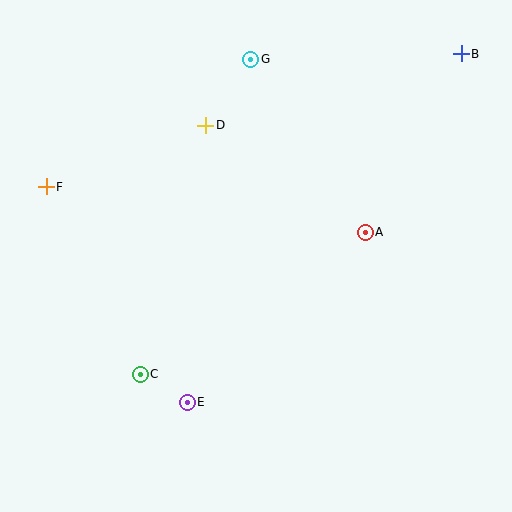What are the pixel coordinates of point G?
Point G is at (251, 59).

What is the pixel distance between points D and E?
The distance between D and E is 278 pixels.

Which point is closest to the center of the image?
Point A at (365, 232) is closest to the center.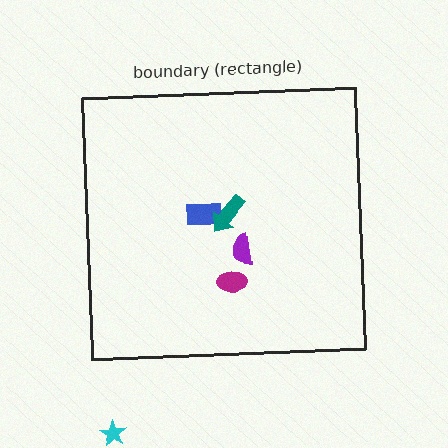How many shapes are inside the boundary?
4 inside, 1 outside.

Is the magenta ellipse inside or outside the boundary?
Inside.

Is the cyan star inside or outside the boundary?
Outside.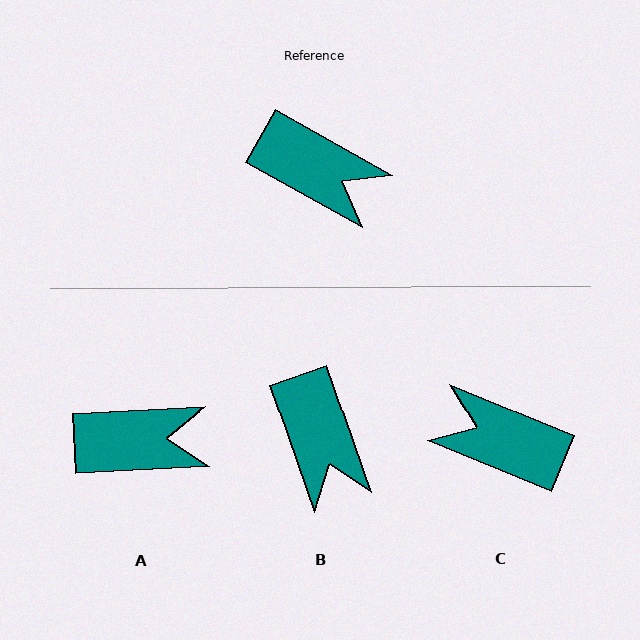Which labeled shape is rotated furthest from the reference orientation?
C, about 173 degrees away.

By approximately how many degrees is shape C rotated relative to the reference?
Approximately 173 degrees clockwise.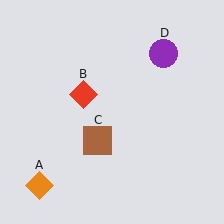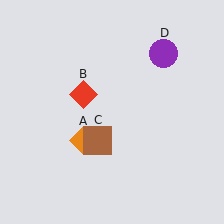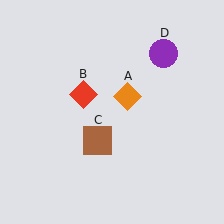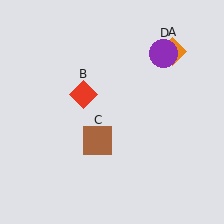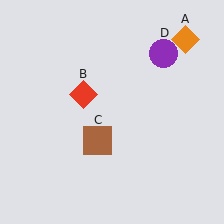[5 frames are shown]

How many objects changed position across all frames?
1 object changed position: orange diamond (object A).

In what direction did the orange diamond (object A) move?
The orange diamond (object A) moved up and to the right.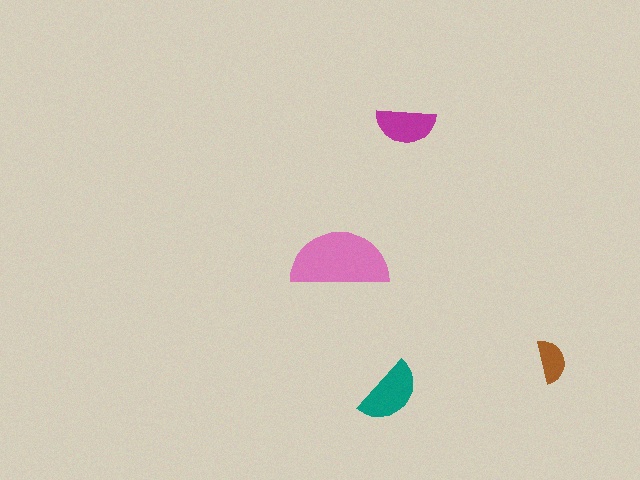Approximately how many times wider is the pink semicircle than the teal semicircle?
About 1.5 times wider.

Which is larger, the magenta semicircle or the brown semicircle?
The magenta one.